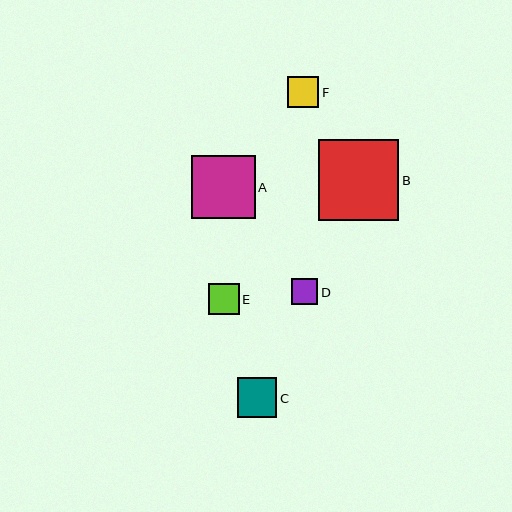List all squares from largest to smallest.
From largest to smallest: B, A, C, F, E, D.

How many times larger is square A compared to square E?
Square A is approximately 2.1 times the size of square E.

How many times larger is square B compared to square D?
Square B is approximately 3.1 times the size of square D.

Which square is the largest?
Square B is the largest with a size of approximately 80 pixels.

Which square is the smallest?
Square D is the smallest with a size of approximately 26 pixels.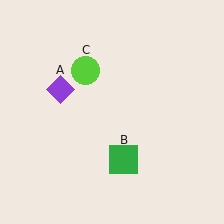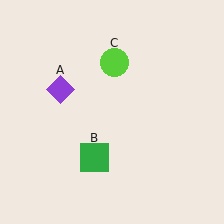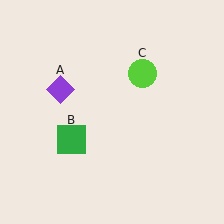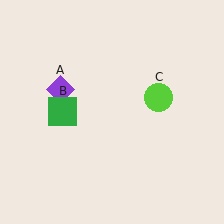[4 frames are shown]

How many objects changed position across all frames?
2 objects changed position: green square (object B), lime circle (object C).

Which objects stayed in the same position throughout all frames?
Purple diamond (object A) remained stationary.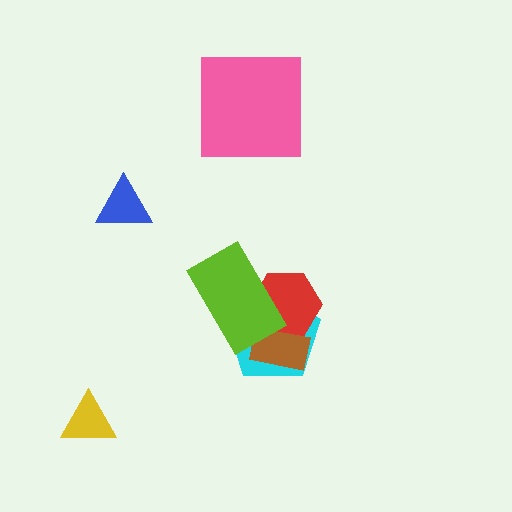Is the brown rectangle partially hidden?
Yes, it is partially covered by another shape.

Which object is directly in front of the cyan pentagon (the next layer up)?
The red hexagon is directly in front of the cyan pentagon.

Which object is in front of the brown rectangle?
The lime rectangle is in front of the brown rectangle.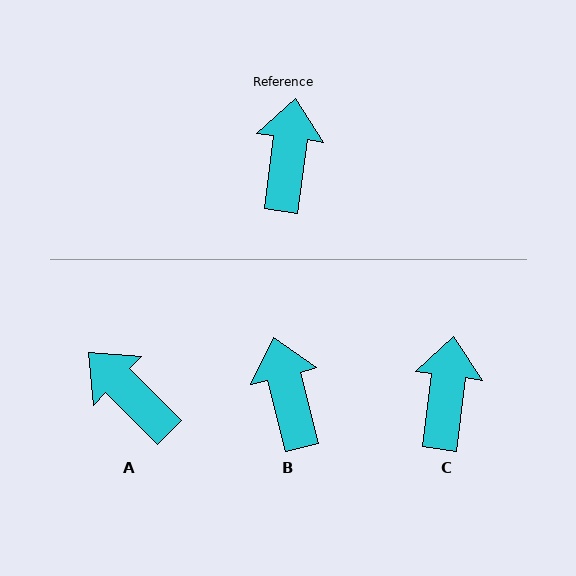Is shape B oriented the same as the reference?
No, it is off by about 22 degrees.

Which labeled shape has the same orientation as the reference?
C.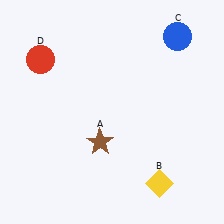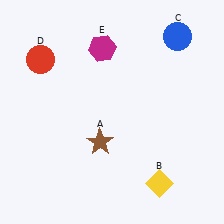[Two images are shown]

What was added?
A magenta hexagon (E) was added in Image 2.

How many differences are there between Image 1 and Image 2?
There is 1 difference between the two images.